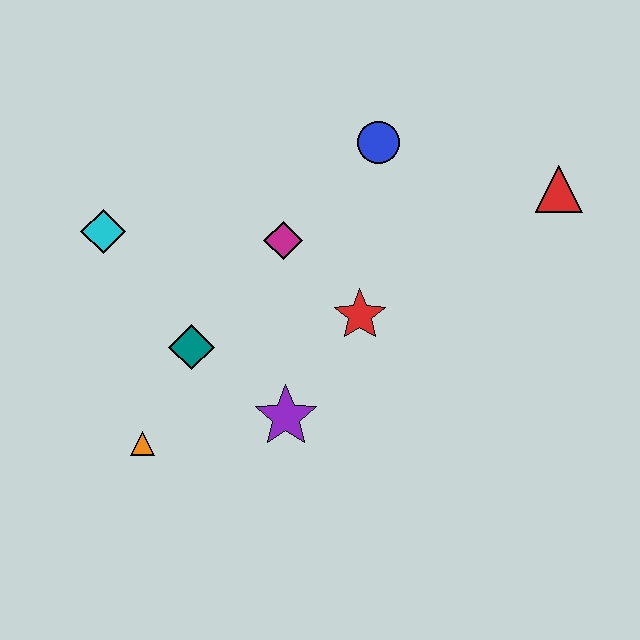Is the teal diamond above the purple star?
Yes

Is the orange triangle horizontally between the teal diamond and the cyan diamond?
Yes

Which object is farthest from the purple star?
The red triangle is farthest from the purple star.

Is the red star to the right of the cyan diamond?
Yes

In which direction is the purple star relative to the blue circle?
The purple star is below the blue circle.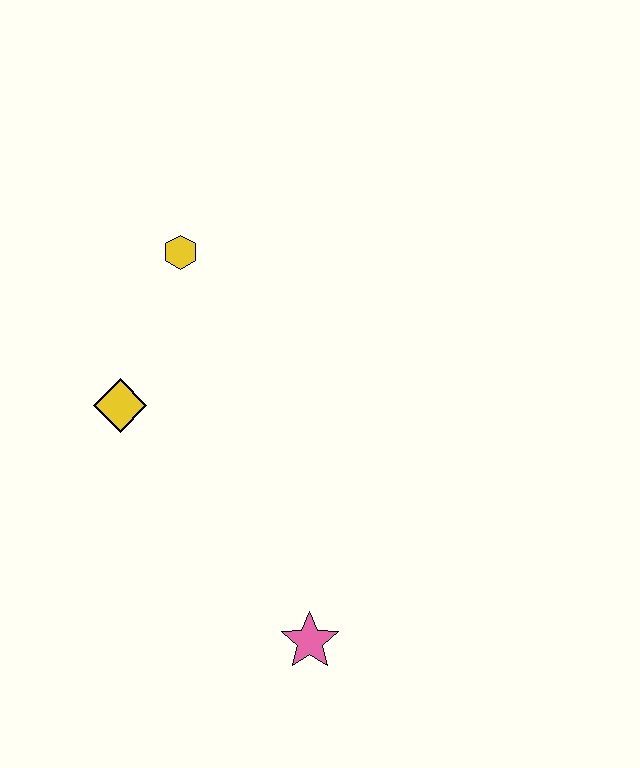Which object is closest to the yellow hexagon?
The yellow diamond is closest to the yellow hexagon.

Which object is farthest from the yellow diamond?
The pink star is farthest from the yellow diamond.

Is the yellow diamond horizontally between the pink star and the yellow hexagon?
No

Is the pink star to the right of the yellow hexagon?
Yes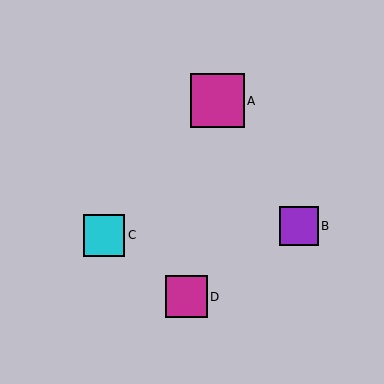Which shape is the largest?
The magenta square (labeled A) is the largest.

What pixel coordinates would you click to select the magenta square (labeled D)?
Click at (186, 297) to select the magenta square D.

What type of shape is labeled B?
Shape B is a purple square.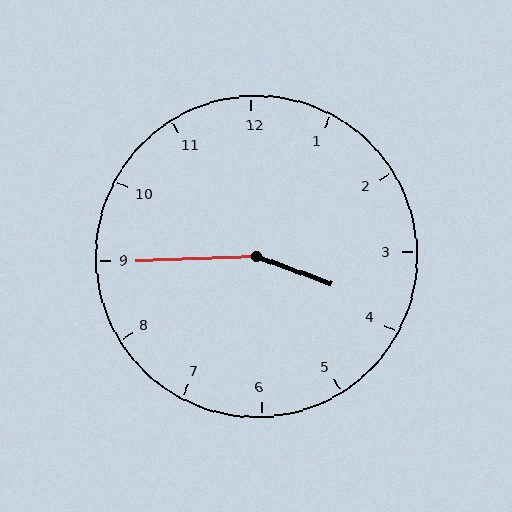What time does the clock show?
3:45.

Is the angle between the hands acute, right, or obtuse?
It is obtuse.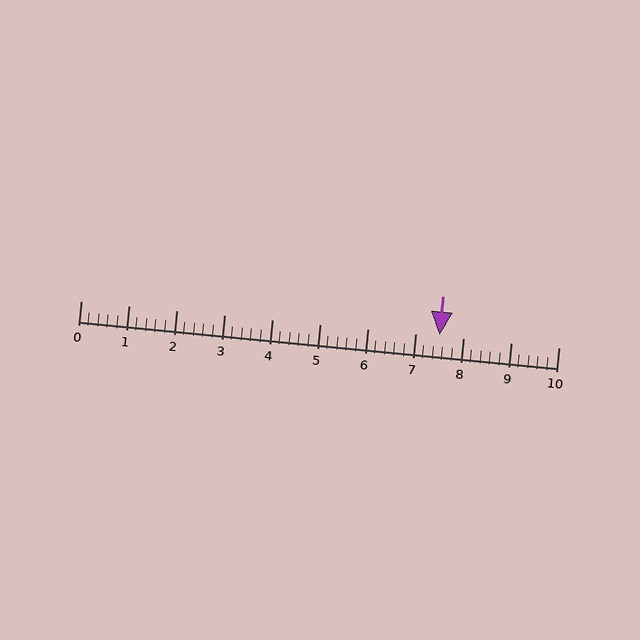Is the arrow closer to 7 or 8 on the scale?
The arrow is closer to 8.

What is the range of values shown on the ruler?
The ruler shows values from 0 to 10.